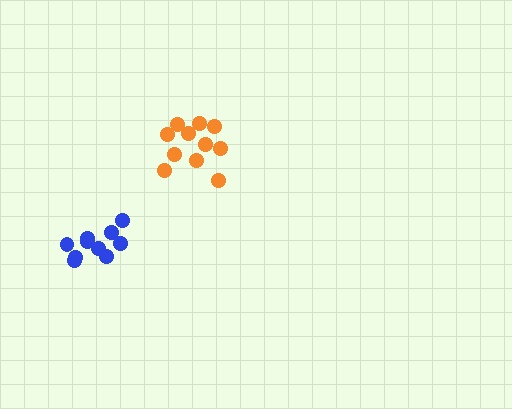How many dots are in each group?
Group 1: 11 dots, Group 2: 10 dots (21 total).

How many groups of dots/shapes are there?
There are 2 groups.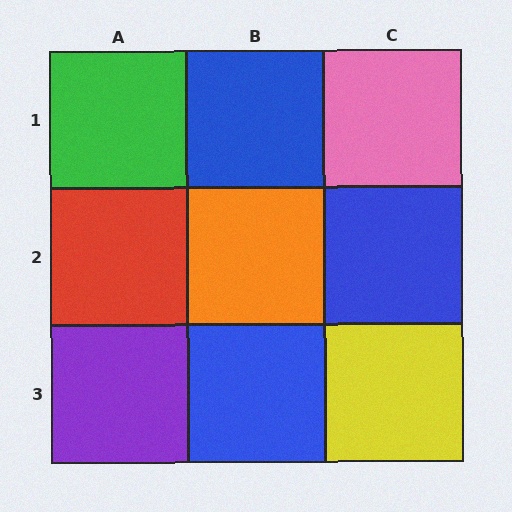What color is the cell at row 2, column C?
Blue.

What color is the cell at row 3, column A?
Purple.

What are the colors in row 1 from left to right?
Green, blue, pink.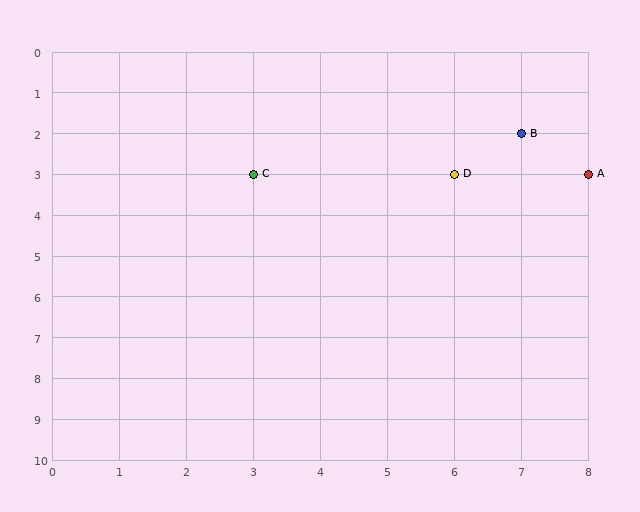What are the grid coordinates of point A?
Point A is at grid coordinates (8, 3).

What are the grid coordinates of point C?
Point C is at grid coordinates (3, 3).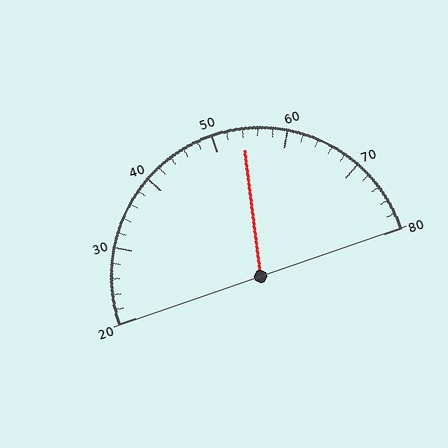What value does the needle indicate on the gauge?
The needle indicates approximately 54.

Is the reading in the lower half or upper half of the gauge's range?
The reading is in the upper half of the range (20 to 80).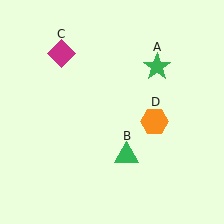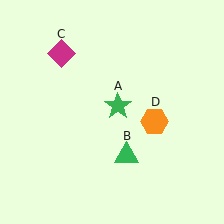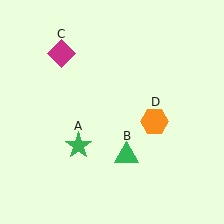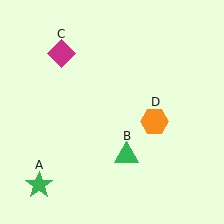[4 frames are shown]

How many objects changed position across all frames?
1 object changed position: green star (object A).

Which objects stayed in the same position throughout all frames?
Green triangle (object B) and magenta diamond (object C) and orange hexagon (object D) remained stationary.